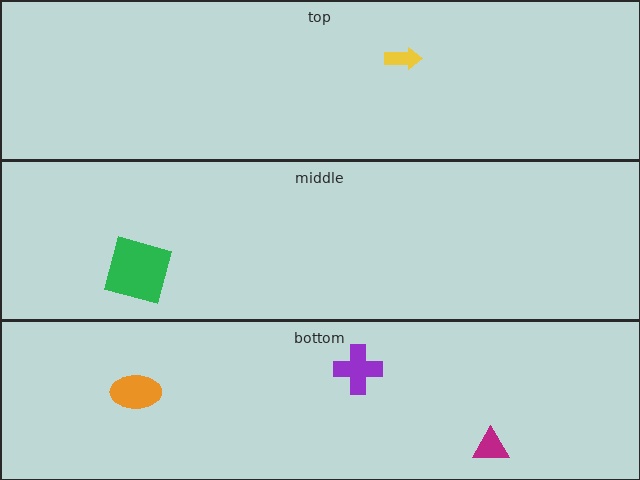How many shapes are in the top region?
1.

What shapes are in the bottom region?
The orange ellipse, the purple cross, the magenta triangle.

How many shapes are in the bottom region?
3.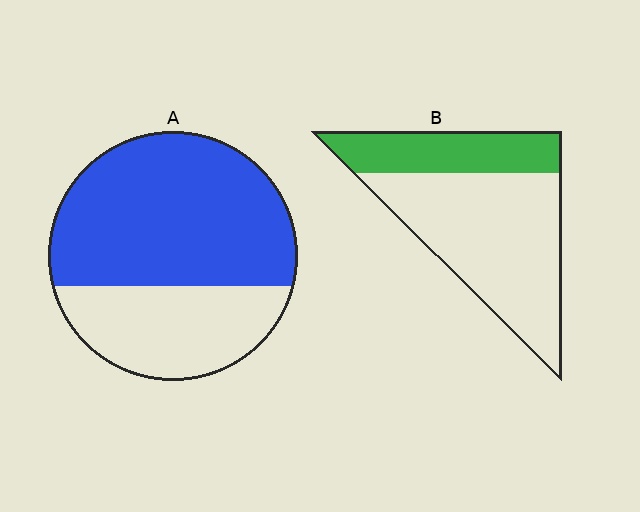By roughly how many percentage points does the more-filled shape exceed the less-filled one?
By roughly 35 percentage points (A over B).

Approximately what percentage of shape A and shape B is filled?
A is approximately 65% and B is approximately 30%.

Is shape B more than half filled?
No.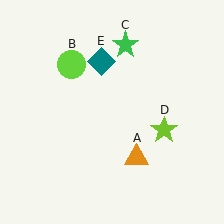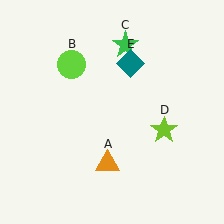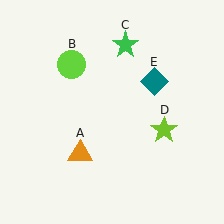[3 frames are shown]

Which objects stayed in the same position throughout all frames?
Lime circle (object B) and green star (object C) and lime star (object D) remained stationary.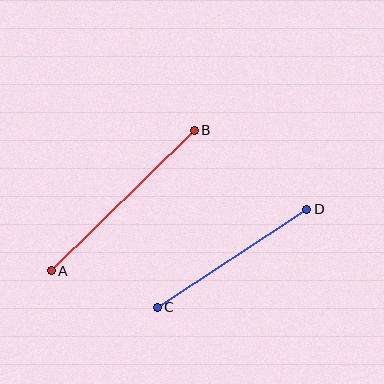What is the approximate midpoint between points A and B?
The midpoint is at approximately (123, 201) pixels.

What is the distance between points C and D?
The distance is approximately 179 pixels.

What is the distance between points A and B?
The distance is approximately 201 pixels.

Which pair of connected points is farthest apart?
Points A and B are farthest apart.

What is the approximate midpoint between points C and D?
The midpoint is at approximately (232, 258) pixels.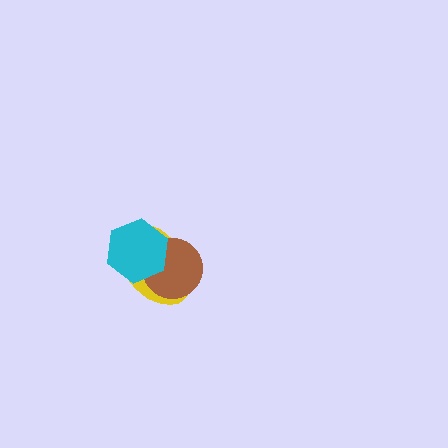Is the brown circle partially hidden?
Yes, it is partially covered by another shape.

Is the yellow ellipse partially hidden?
Yes, it is partially covered by another shape.